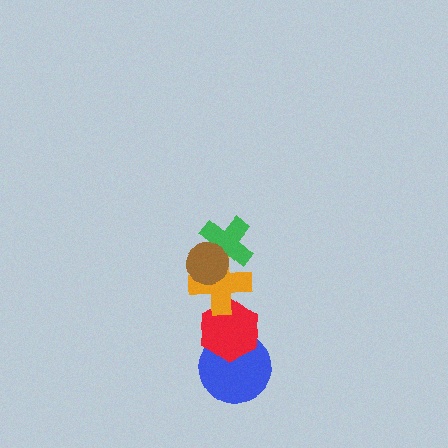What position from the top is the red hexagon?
The red hexagon is 4th from the top.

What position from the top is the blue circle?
The blue circle is 5th from the top.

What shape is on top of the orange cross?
The green cross is on top of the orange cross.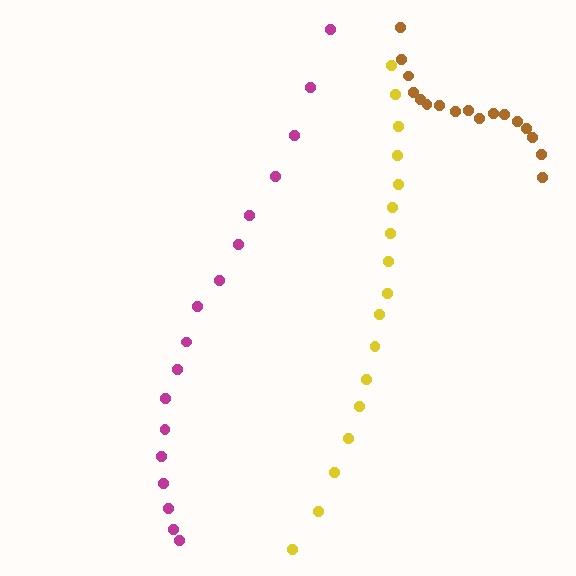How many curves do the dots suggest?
There are 3 distinct paths.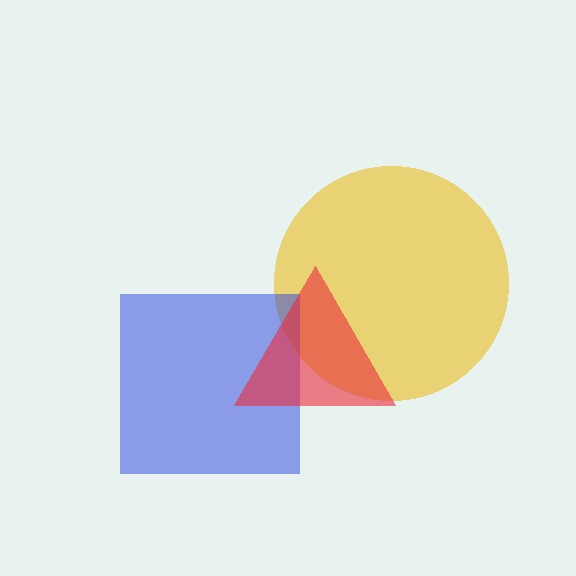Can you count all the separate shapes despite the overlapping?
Yes, there are 3 separate shapes.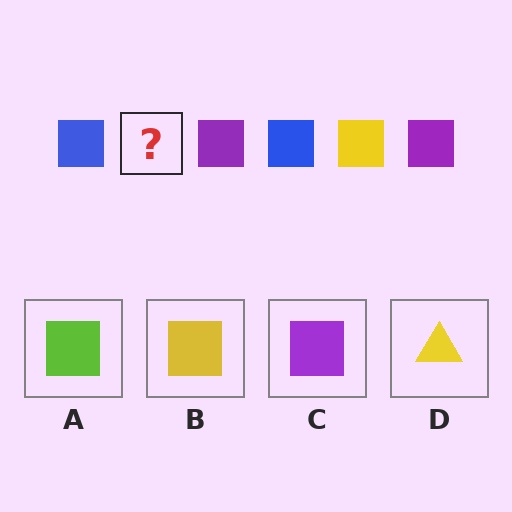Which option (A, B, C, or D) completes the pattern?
B.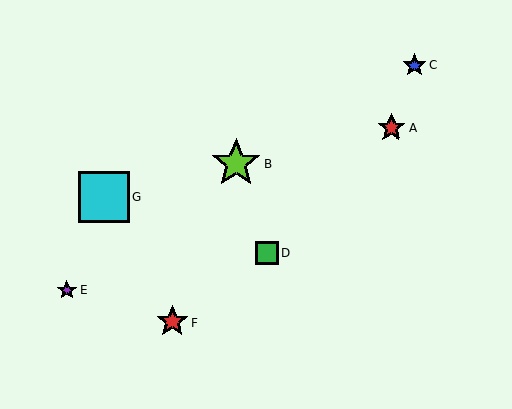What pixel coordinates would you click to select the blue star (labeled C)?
Click at (414, 66) to select the blue star C.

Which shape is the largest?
The cyan square (labeled G) is the largest.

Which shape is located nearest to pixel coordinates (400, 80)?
The blue star (labeled C) at (414, 66) is nearest to that location.